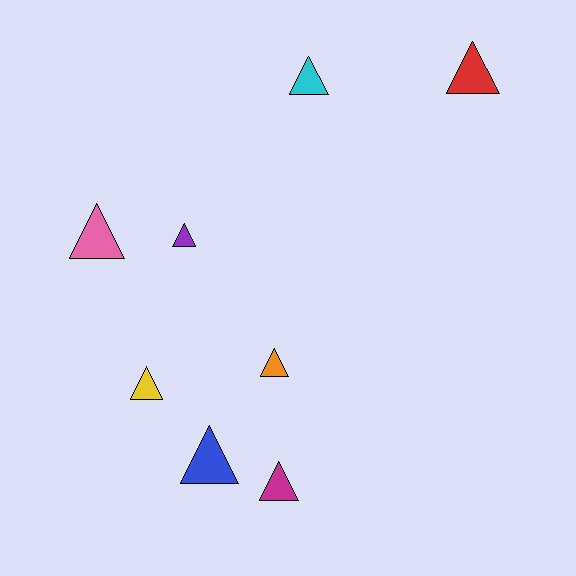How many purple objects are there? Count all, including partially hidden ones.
There is 1 purple object.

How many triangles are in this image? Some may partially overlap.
There are 8 triangles.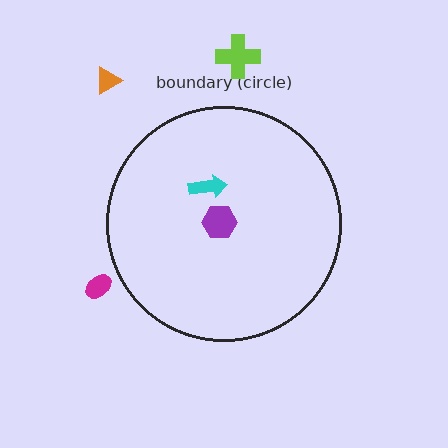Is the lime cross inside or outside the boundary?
Outside.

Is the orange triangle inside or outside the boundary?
Outside.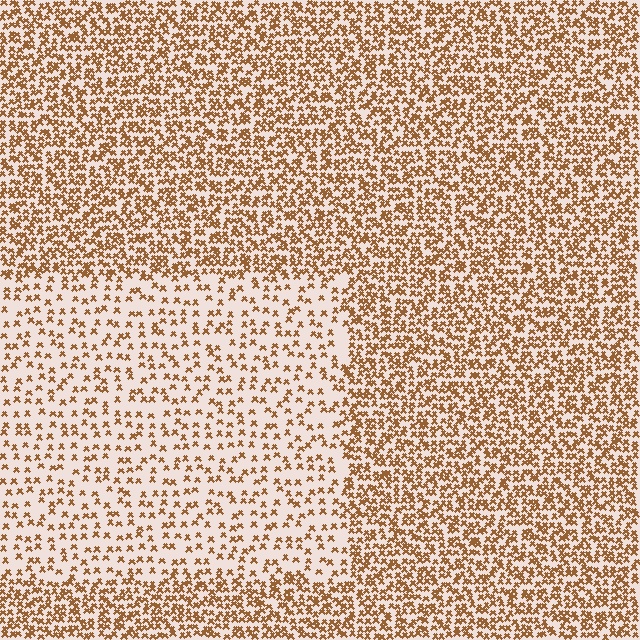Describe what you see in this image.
The image contains small brown elements arranged at two different densities. A rectangle-shaped region is visible where the elements are less densely packed than the surrounding area.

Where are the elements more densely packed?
The elements are more densely packed outside the rectangle boundary.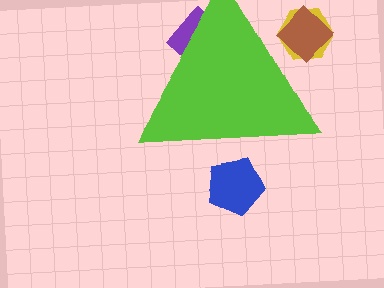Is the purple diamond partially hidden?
Yes, the purple diamond is partially hidden behind the lime triangle.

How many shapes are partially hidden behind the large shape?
4 shapes are partially hidden.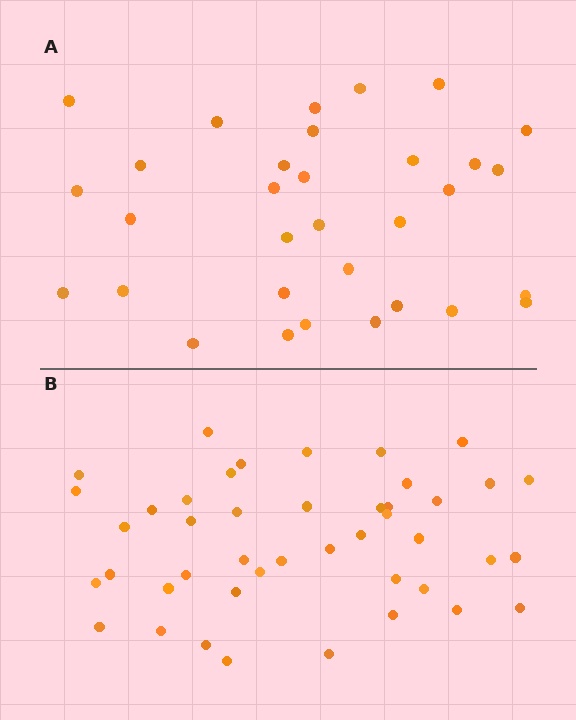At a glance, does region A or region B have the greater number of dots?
Region B (the bottom region) has more dots.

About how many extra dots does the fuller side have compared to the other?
Region B has roughly 12 or so more dots than region A.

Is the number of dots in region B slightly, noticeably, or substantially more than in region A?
Region B has noticeably more, but not dramatically so. The ratio is roughly 1.4 to 1.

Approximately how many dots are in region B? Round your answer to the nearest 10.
About 40 dots. (The exact count is 44, which rounds to 40.)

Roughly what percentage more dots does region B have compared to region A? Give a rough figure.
About 40% more.